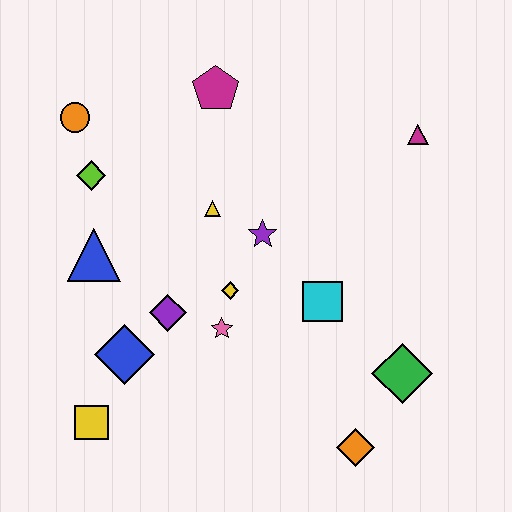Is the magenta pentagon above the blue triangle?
Yes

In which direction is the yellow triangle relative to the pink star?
The yellow triangle is above the pink star.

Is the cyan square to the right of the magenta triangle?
No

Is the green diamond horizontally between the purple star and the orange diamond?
No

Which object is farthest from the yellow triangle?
The orange diamond is farthest from the yellow triangle.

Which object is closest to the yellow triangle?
The purple star is closest to the yellow triangle.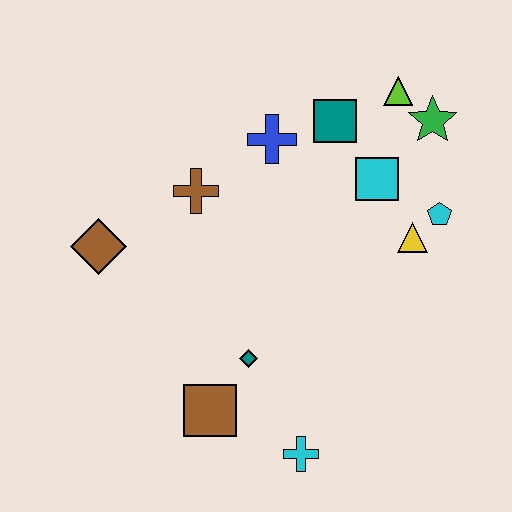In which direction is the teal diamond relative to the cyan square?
The teal diamond is below the cyan square.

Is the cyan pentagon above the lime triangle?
No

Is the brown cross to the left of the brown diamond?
No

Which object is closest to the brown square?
The teal diamond is closest to the brown square.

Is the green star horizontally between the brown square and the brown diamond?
No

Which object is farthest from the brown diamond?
The green star is farthest from the brown diamond.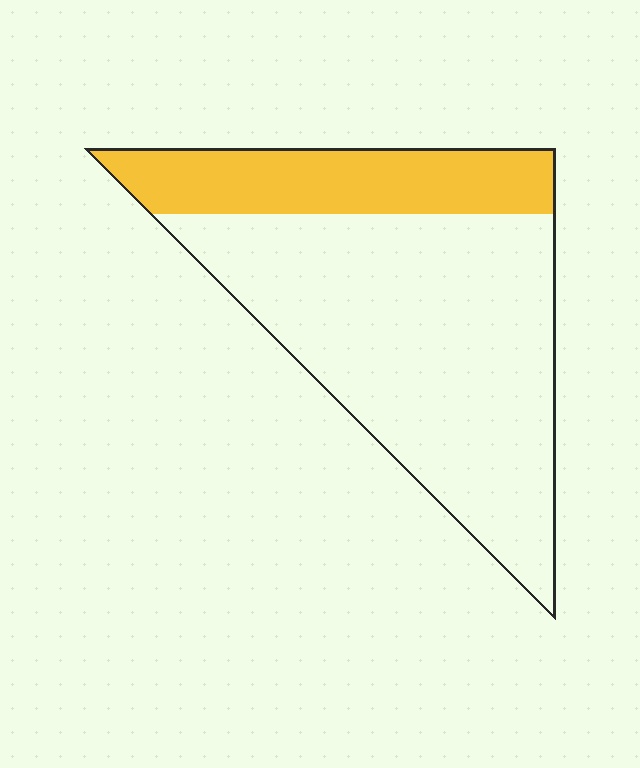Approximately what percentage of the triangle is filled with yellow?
Approximately 25%.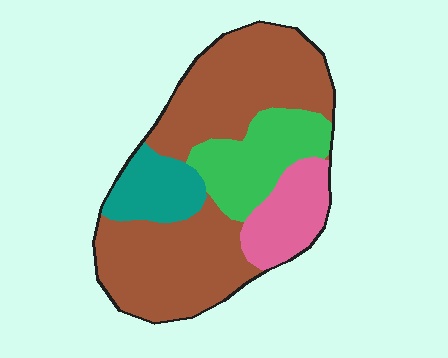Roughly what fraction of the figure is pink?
Pink covers 13% of the figure.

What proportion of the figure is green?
Green takes up about one sixth (1/6) of the figure.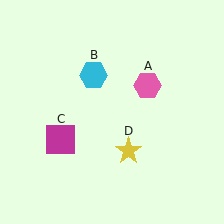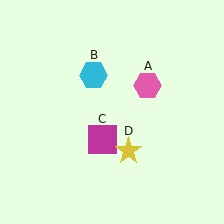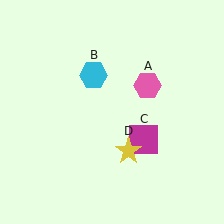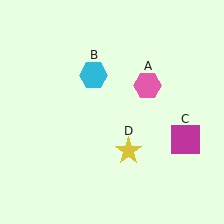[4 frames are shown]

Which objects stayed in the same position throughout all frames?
Pink hexagon (object A) and cyan hexagon (object B) and yellow star (object D) remained stationary.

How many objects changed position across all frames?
1 object changed position: magenta square (object C).